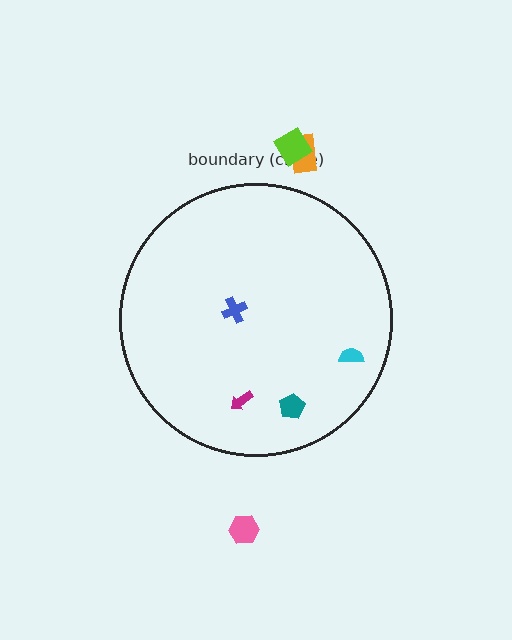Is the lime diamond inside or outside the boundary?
Outside.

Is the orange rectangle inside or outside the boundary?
Outside.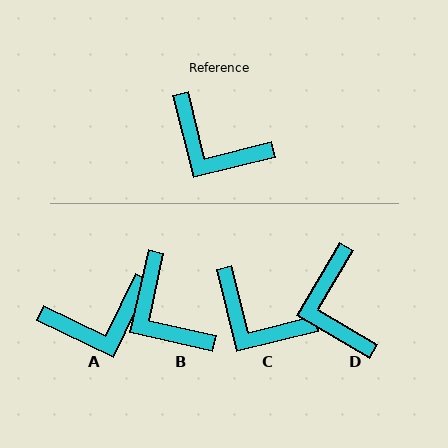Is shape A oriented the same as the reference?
No, it is off by about 50 degrees.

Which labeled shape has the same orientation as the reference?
C.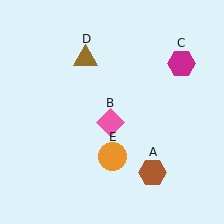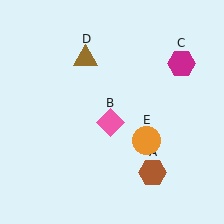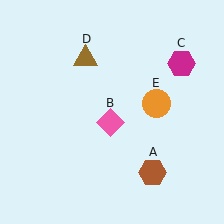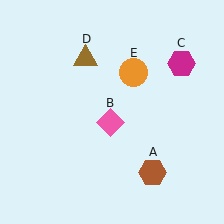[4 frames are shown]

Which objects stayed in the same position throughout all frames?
Brown hexagon (object A) and pink diamond (object B) and magenta hexagon (object C) and brown triangle (object D) remained stationary.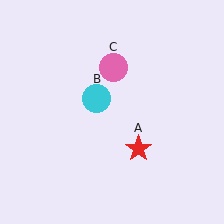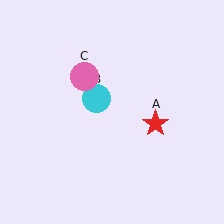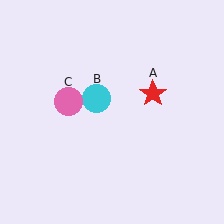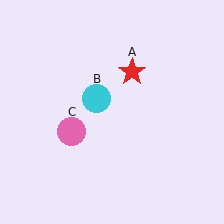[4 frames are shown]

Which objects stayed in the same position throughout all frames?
Cyan circle (object B) remained stationary.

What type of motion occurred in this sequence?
The red star (object A), pink circle (object C) rotated counterclockwise around the center of the scene.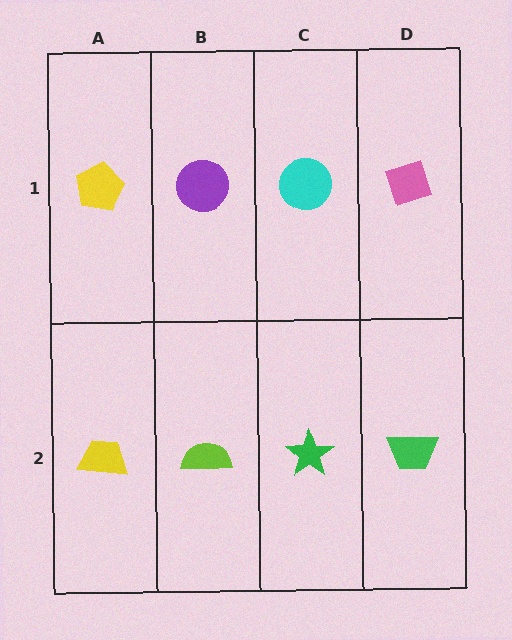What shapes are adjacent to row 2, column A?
A yellow pentagon (row 1, column A), a lime semicircle (row 2, column B).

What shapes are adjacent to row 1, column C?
A green star (row 2, column C), a purple circle (row 1, column B), a pink diamond (row 1, column D).